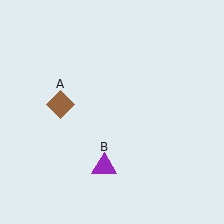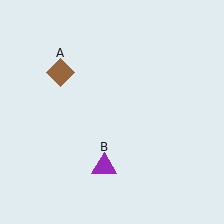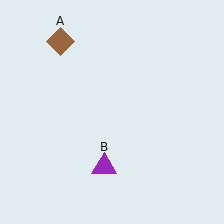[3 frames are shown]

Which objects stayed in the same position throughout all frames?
Purple triangle (object B) remained stationary.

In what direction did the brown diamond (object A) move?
The brown diamond (object A) moved up.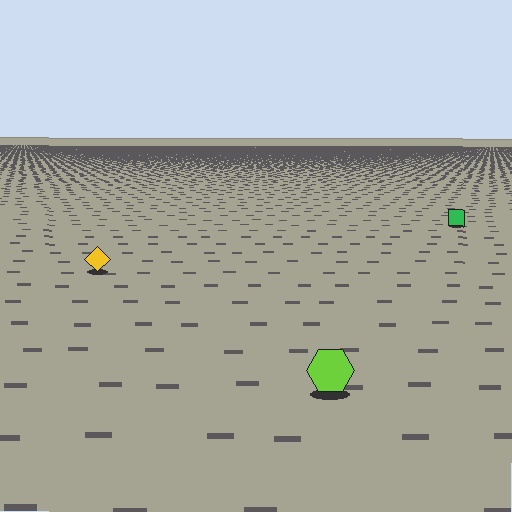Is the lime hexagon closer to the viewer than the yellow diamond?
Yes. The lime hexagon is closer — you can tell from the texture gradient: the ground texture is coarser near it.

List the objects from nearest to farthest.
From nearest to farthest: the lime hexagon, the yellow diamond, the green square.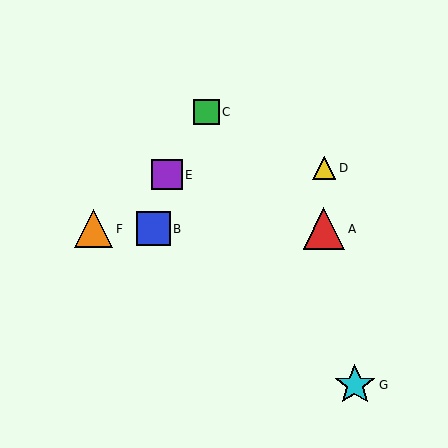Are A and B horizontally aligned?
Yes, both are at y≈229.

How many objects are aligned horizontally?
3 objects (A, B, F) are aligned horizontally.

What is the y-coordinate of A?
Object A is at y≈229.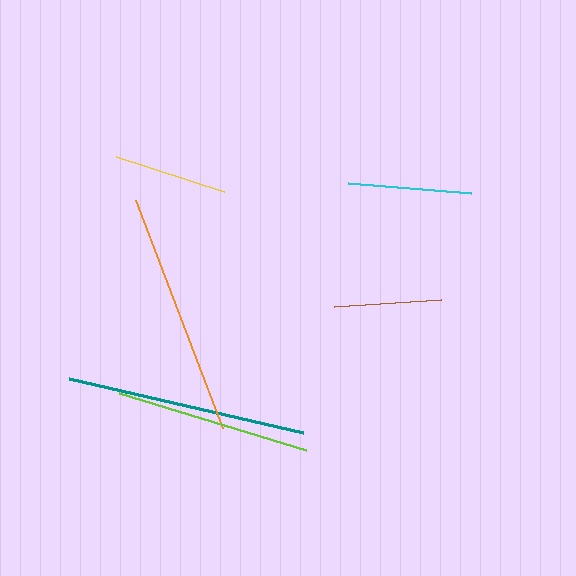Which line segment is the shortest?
The brown line is the shortest at approximately 107 pixels.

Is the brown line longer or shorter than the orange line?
The orange line is longer than the brown line.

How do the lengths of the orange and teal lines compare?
The orange and teal lines are approximately the same length.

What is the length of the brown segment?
The brown segment is approximately 107 pixels long.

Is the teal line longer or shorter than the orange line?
The orange line is longer than the teal line.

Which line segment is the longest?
The orange line is the longest at approximately 244 pixels.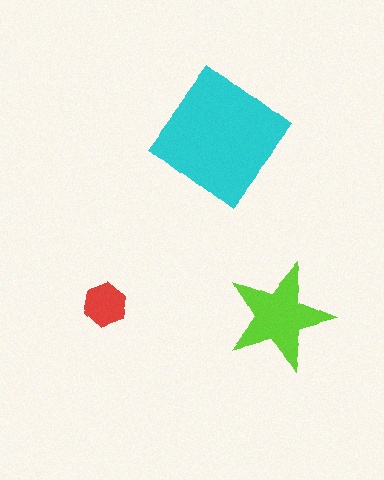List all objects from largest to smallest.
The cyan diamond, the lime star, the red hexagon.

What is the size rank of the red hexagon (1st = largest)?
3rd.